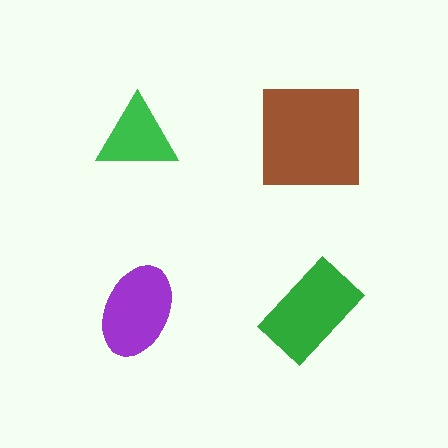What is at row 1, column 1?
A green triangle.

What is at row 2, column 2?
A green rectangle.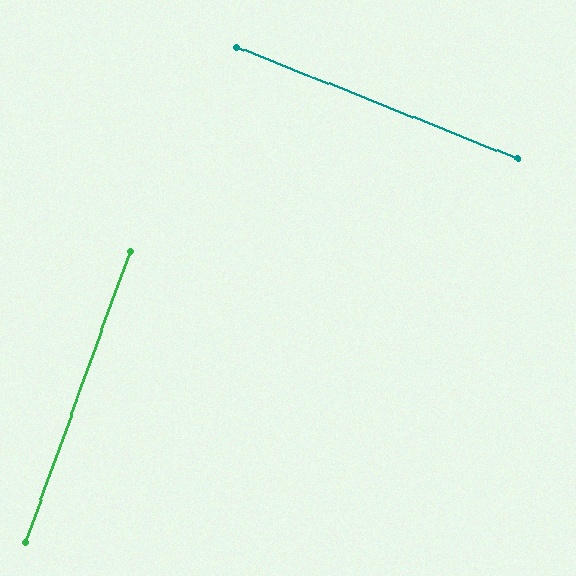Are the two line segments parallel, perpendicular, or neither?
Perpendicular — they meet at approximately 88°.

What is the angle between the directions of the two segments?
Approximately 88 degrees.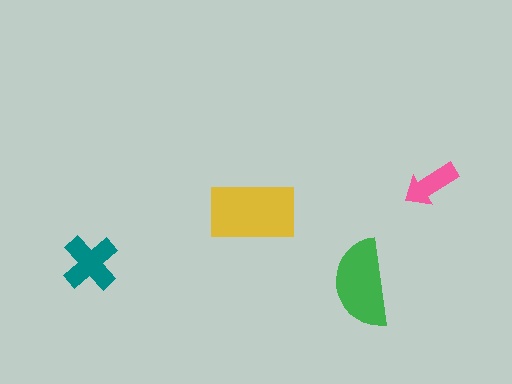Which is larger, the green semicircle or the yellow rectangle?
The yellow rectangle.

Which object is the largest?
The yellow rectangle.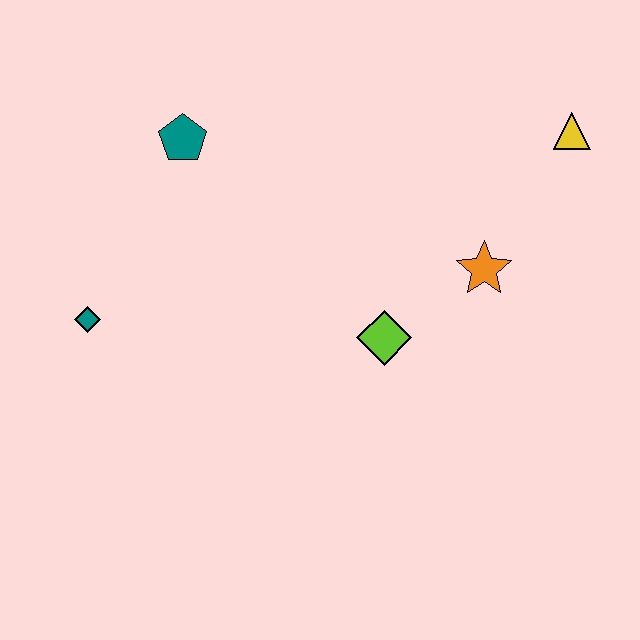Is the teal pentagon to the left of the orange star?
Yes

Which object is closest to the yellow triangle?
The orange star is closest to the yellow triangle.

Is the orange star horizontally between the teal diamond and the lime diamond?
No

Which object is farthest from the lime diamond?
The teal diamond is farthest from the lime diamond.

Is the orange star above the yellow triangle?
No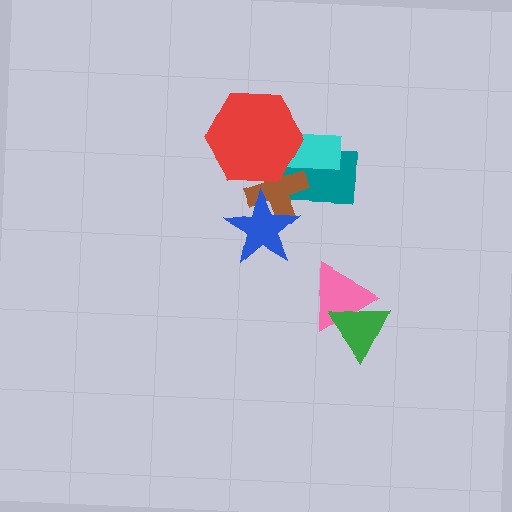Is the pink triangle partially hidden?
Yes, it is partially covered by another shape.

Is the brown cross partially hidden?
Yes, it is partially covered by another shape.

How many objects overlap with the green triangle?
1 object overlaps with the green triangle.